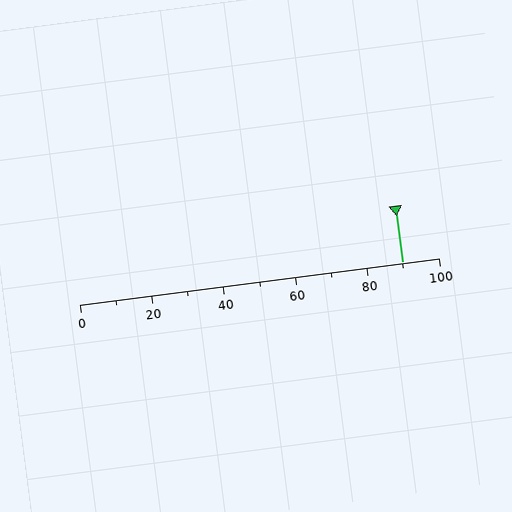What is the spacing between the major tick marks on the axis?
The major ticks are spaced 20 apart.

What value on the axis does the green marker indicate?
The marker indicates approximately 90.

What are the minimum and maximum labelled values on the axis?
The axis runs from 0 to 100.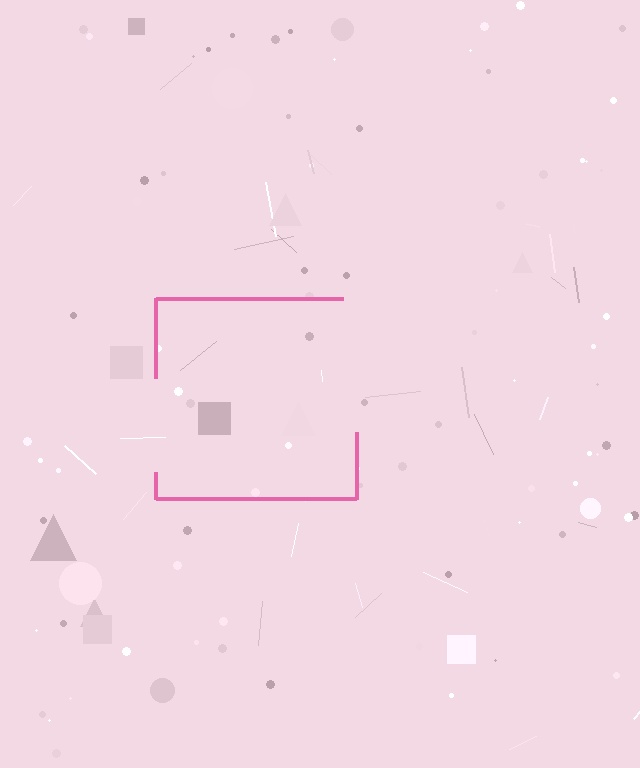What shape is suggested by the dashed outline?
The dashed outline suggests a square.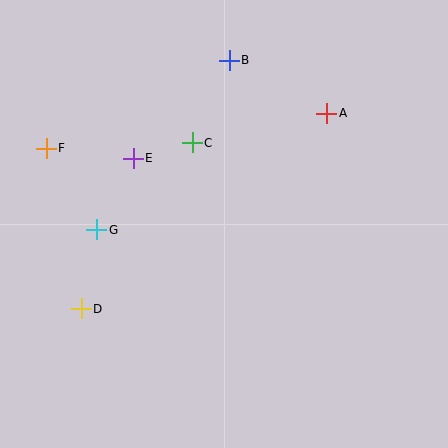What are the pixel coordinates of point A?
Point A is at (327, 113).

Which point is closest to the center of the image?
Point C at (192, 143) is closest to the center.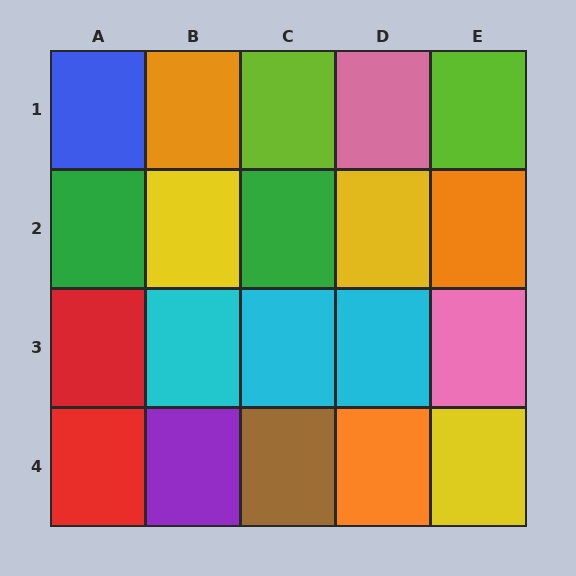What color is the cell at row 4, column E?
Yellow.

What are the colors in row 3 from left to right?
Red, cyan, cyan, cyan, pink.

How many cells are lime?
2 cells are lime.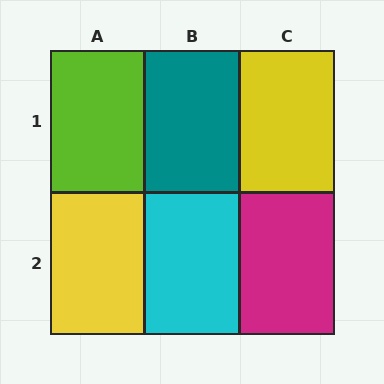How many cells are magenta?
1 cell is magenta.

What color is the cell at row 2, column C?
Magenta.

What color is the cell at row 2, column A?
Yellow.